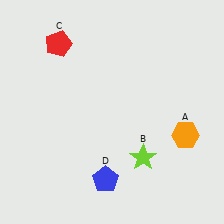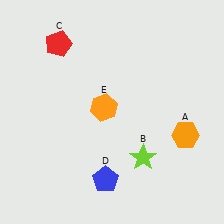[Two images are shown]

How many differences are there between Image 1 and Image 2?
There is 1 difference between the two images.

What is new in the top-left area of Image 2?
An orange hexagon (E) was added in the top-left area of Image 2.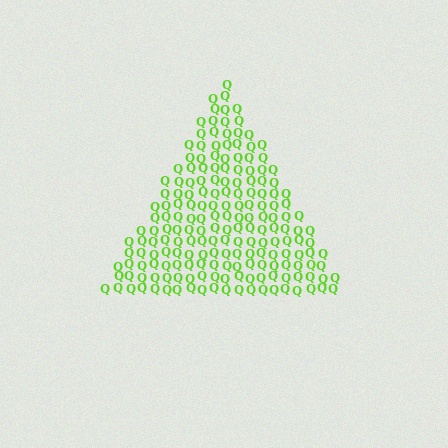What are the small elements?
The small elements are letter Q's.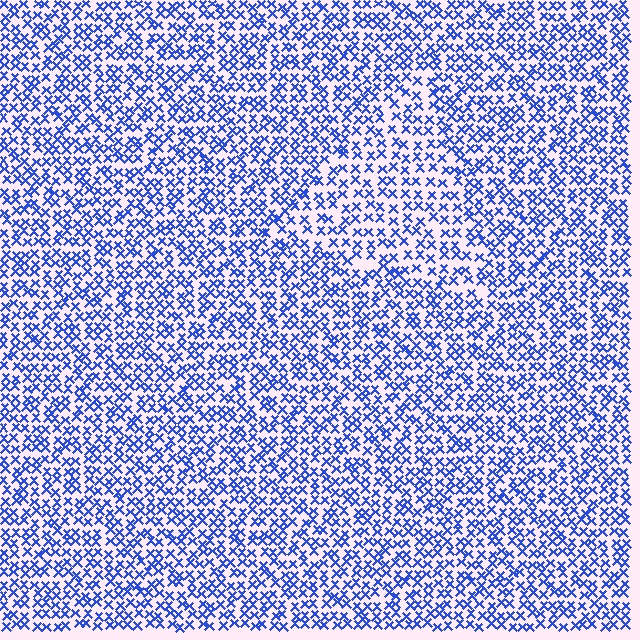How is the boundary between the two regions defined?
The boundary is defined by a change in element density (approximately 1.5x ratio). All elements are the same color, size, and shape.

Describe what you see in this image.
The image contains small blue elements arranged at two different densities. A triangle-shaped region is visible where the elements are less densely packed than the surrounding area.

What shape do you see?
I see a triangle.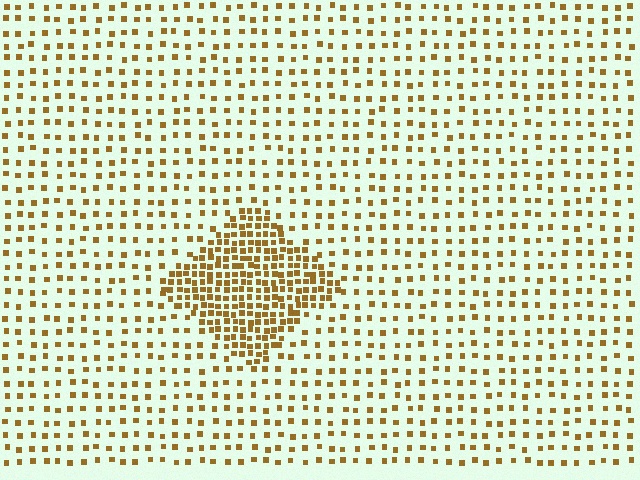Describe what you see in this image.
The image contains small brown elements arranged at two different densities. A diamond-shaped region is visible where the elements are more densely packed than the surrounding area.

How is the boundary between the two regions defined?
The boundary is defined by a change in element density (approximately 2.7x ratio). All elements are the same color, size, and shape.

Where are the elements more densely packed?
The elements are more densely packed inside the diamond boundary.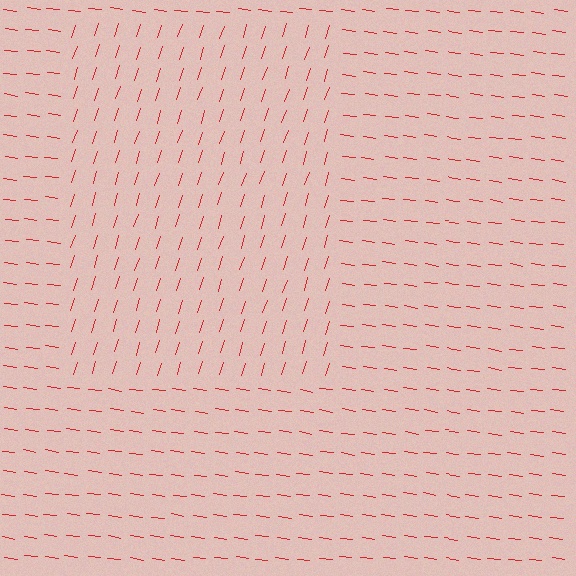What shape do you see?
I see a rectangle.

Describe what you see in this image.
The image is filled with small red line segments. A rectangle region in the image has lines oriented differently from the surrounding lines, creating a visible texture boundary.